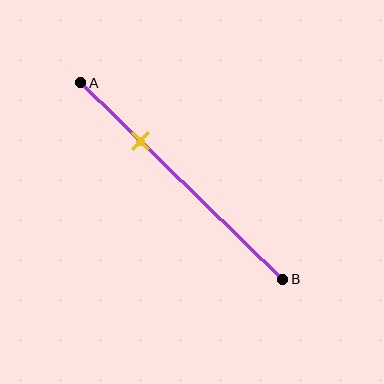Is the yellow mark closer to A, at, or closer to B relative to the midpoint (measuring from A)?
The yellow mark is closer to point A than the midpoint of segment AB.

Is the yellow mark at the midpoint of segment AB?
No, the mark is at about 30% from A, not at the 50% midpoint.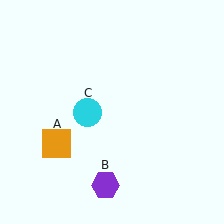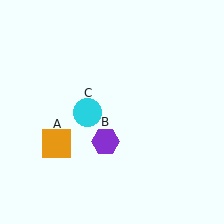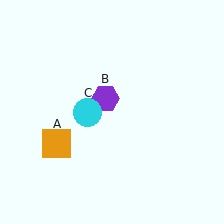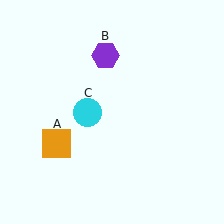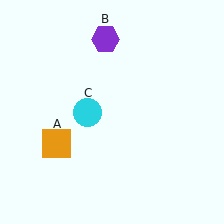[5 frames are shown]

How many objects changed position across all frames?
1 object changed position: purple hexagon (object B).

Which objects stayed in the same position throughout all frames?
Orange square (object A) and cyan circle (object C) remained stationary.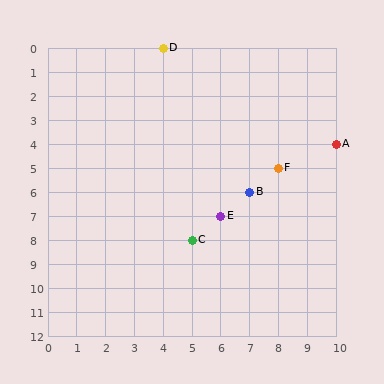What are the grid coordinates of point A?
Point A is at grid coordinates (10, 4).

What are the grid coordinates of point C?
Point C is at grid coordinates (5, 8).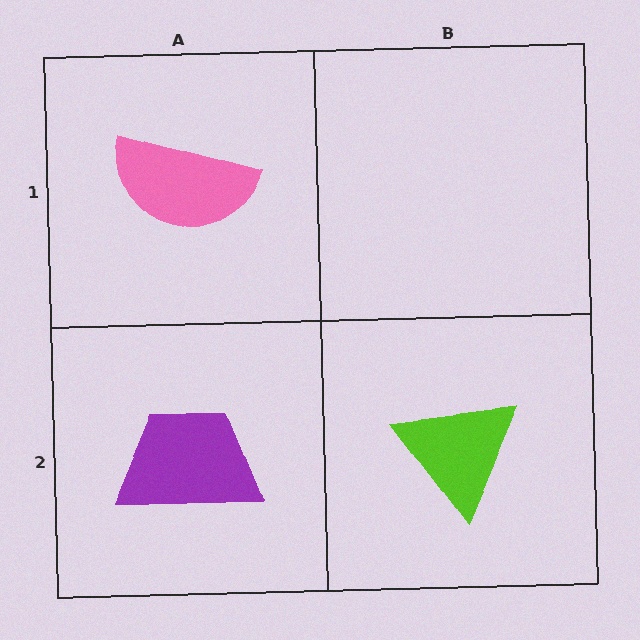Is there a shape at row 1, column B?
No, that cell is empty.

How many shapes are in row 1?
1 shape.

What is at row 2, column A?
A purple trapezoid.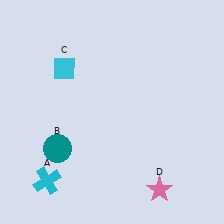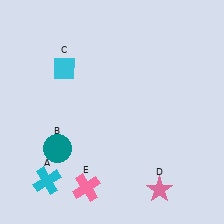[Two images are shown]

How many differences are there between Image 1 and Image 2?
There is 1 difference between the two images.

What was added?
A pink cross (E) was added in Image 2.